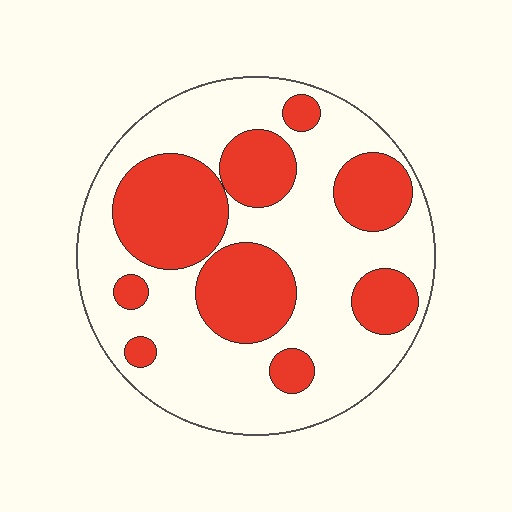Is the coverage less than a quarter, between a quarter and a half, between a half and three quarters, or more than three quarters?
Between a quarter and a half.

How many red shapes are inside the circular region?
9.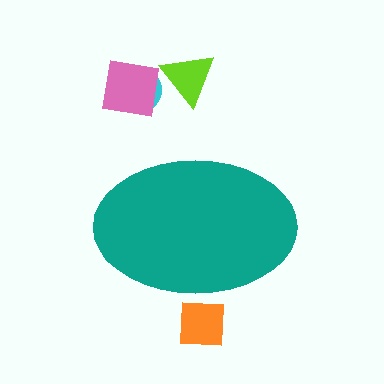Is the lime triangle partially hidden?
No, the lime triangle is fully visible.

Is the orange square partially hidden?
Yes, the orange square is partially hidden behind the teal ellipse.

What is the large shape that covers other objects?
A teal ellipse.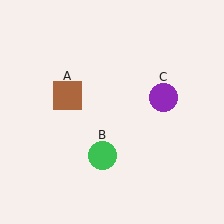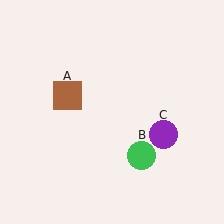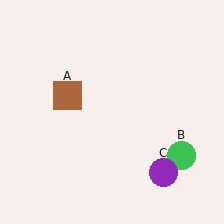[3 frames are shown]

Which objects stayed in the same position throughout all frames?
Brown square (object A) remained stationary.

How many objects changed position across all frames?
2 objects changed position: green circle (object B), purple circle (object C).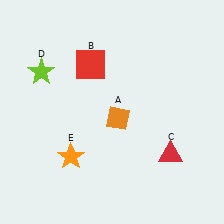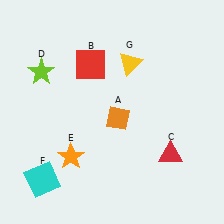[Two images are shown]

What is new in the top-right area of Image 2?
A yellow triangle (G) was added in the top-right area of Image 2.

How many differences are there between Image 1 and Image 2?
There are 2 differences between the two images.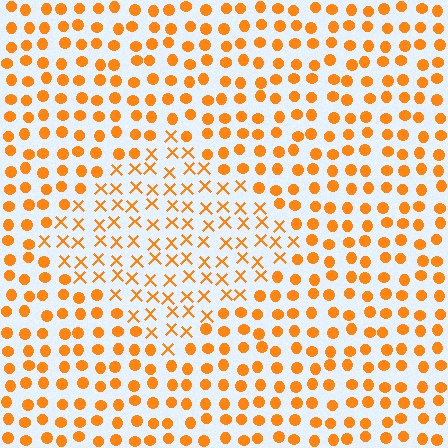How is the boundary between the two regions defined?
The boundary is defined by a change in element shape: X marks inside vs. circles outside. All elements share the same color and spacing.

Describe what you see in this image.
The image is filled with small orange elements arranged in a uniform grid. A diamond-shaped region contains X marks, while the surrounding area contains circles. The boundary is defined purely by the change in element shape.